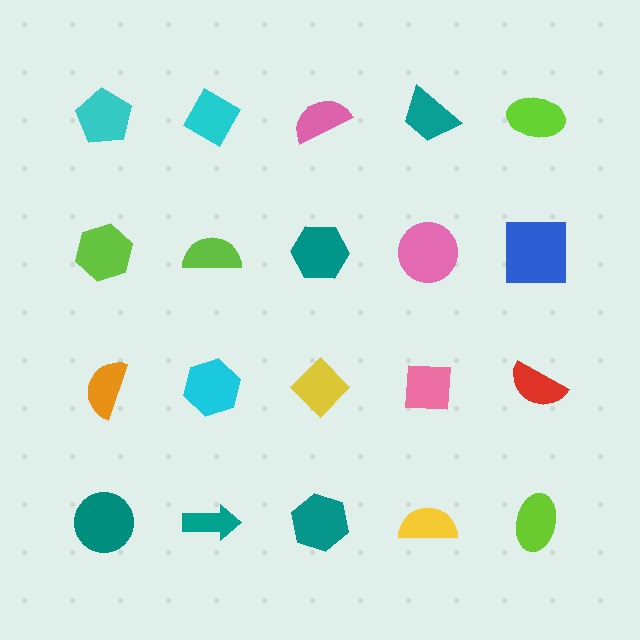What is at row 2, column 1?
A lime hexagon.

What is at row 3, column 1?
An orange semicircle.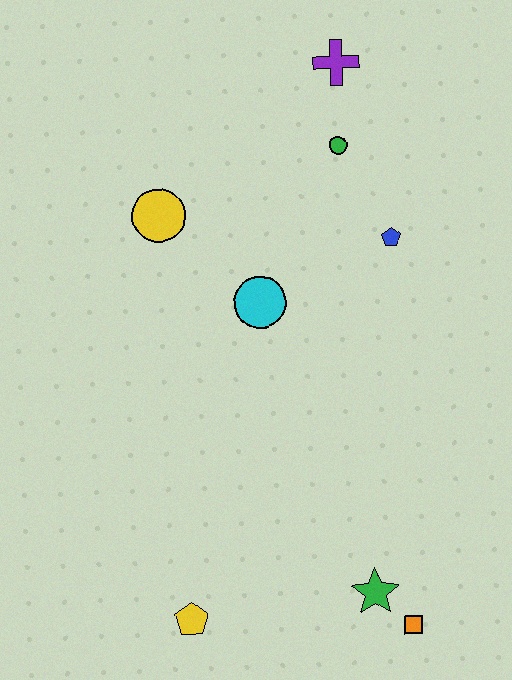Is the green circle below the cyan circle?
No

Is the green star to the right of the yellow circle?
Yes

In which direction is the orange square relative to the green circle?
The orange square is below the green circle.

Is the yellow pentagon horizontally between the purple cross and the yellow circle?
Yes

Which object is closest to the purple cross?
The green circle is closest to the purple cross.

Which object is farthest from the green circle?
The yellow pentagon is farthest from the green circle.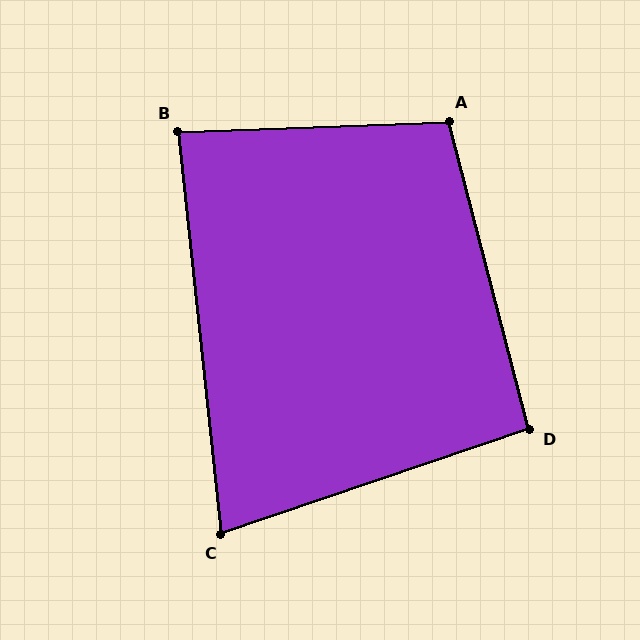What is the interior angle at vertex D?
Approximately 94 degrees (approximately right).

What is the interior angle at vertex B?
Approximately 86 degrees (approximately right).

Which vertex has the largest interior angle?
A, at approximately 103 degrees.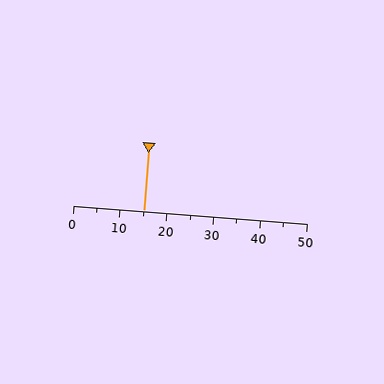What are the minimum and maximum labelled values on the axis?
The axis runs from 0 to 50.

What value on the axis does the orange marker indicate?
The marker indicates approximately 15.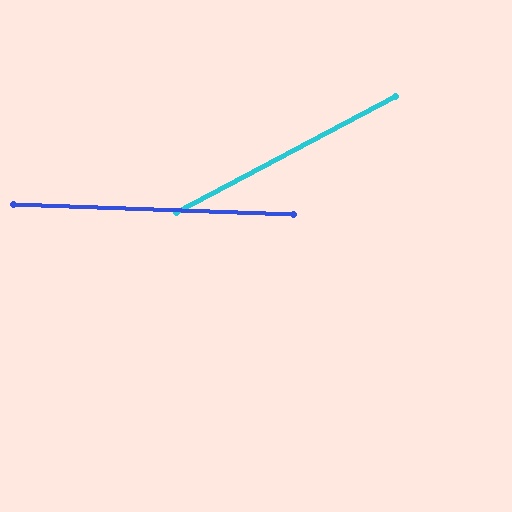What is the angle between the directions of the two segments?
Approximately 30 degrees.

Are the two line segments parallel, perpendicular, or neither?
Neither parallel nor perpendicular — they differ by about 30°.